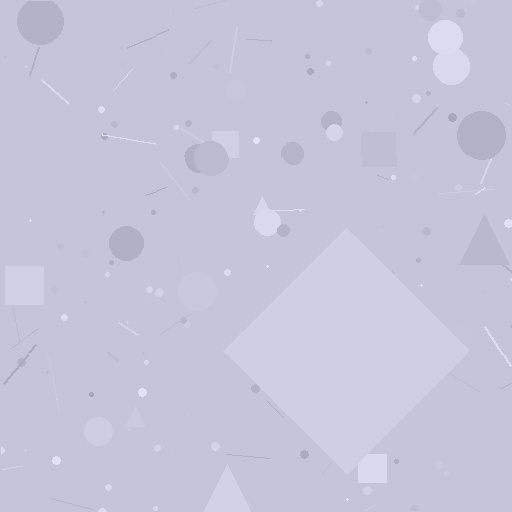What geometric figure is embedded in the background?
A diamond is embedded in the background.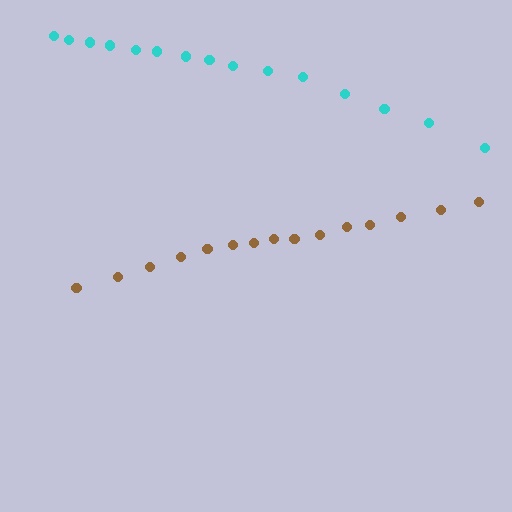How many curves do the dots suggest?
There are 2 distinct paths.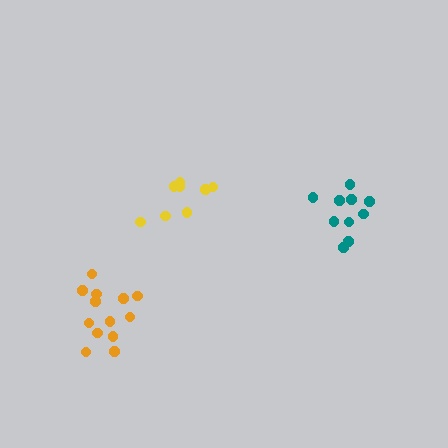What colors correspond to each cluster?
The clusters are colored: yellow, teal, orange.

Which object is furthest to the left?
The orange cluster is leftmost.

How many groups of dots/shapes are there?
There are 3 groups.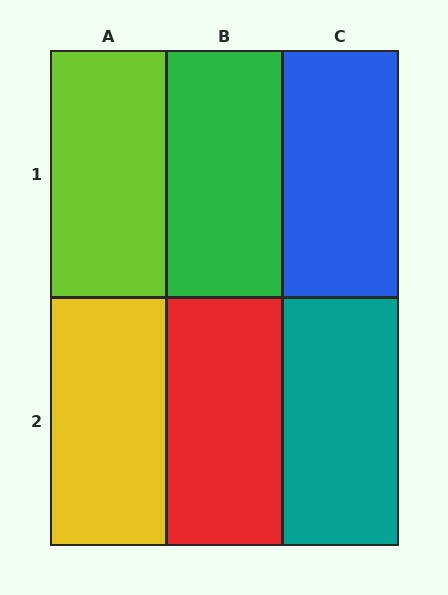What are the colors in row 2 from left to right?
Yellow, red, teal.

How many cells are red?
1 cell is red.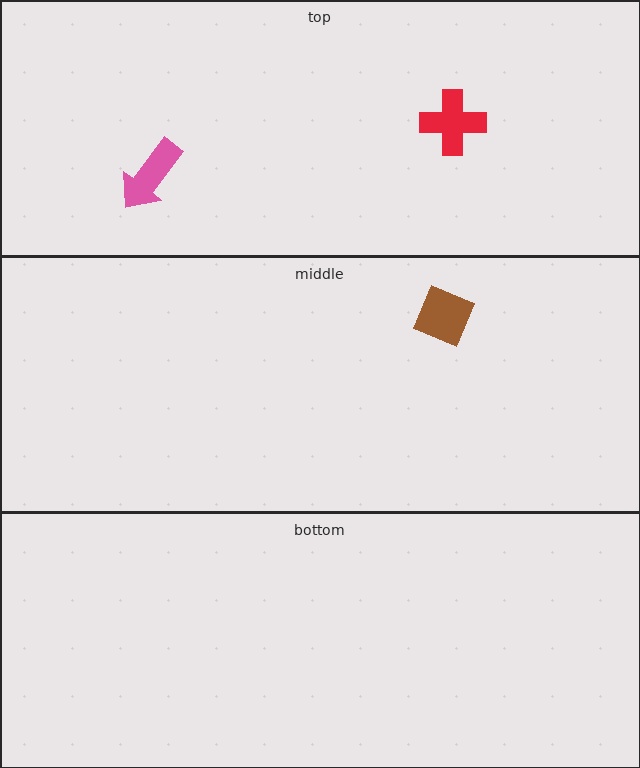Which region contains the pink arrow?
The top region.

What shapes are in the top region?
The pink arrow, the red cross.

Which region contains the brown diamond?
The middle region.